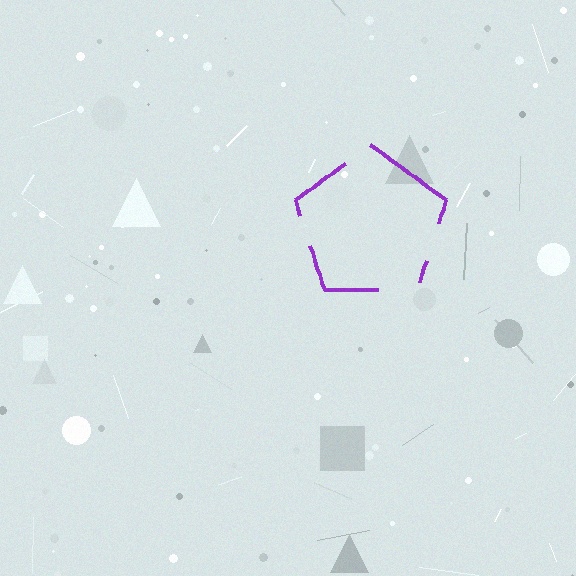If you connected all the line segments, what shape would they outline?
They would outline a pentagon.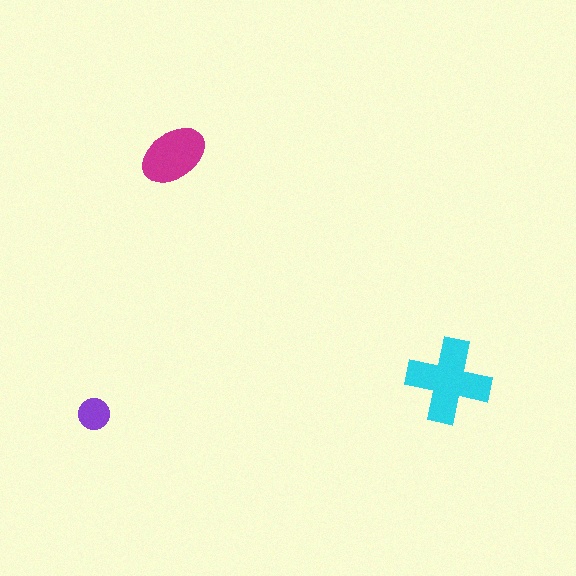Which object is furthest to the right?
The cyan cross is rightmost.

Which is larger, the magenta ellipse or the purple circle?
The magenta ellipse.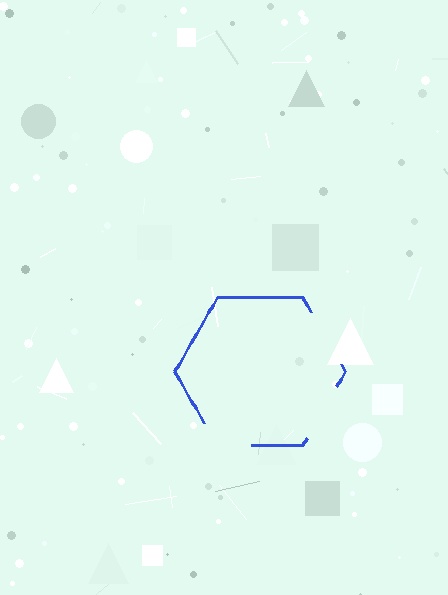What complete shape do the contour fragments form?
The contour fragments form a hexagon.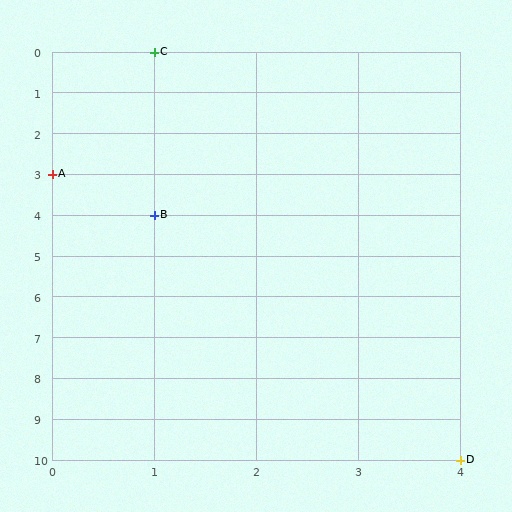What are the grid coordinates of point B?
Point B is at grid coordinates (1, 4).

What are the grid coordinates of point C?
Point C is at grid coordinates (1, 0).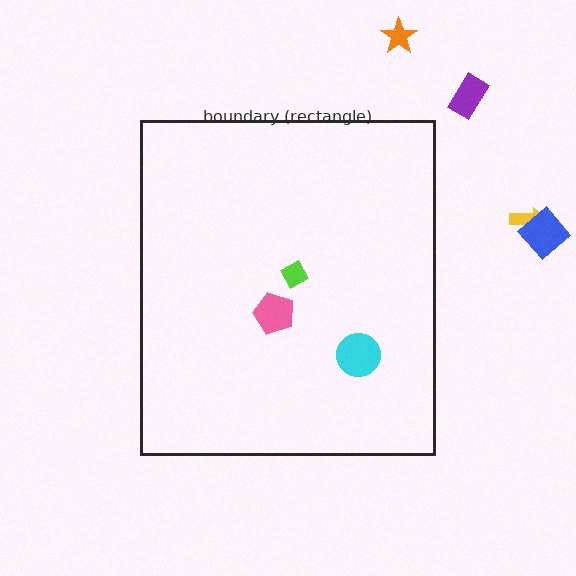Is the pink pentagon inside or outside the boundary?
Inside.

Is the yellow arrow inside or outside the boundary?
Outside.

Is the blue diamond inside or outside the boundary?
Outside.